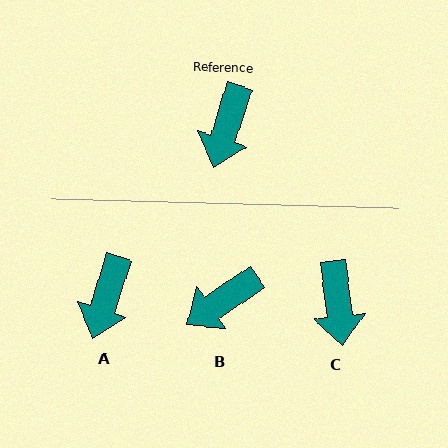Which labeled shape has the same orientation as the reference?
A.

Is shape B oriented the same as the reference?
No, it is off by about 38 degrees.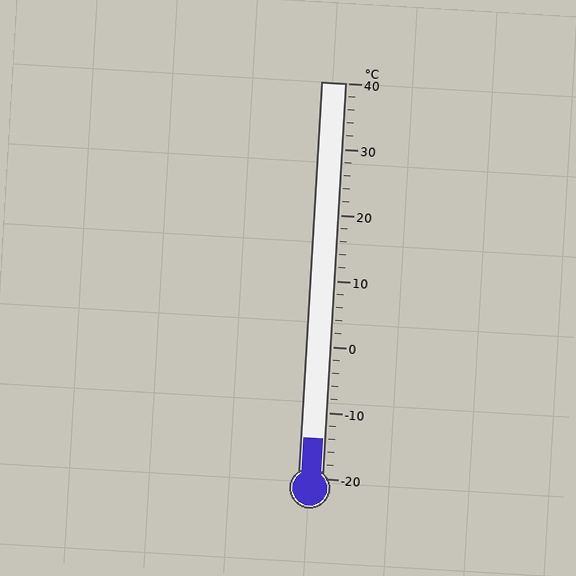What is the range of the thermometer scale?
The thermometer scale ranges from -20°C to 40°C.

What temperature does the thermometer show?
The thermometer shows approximately -14°C.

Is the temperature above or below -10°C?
The temperature is below -10°C.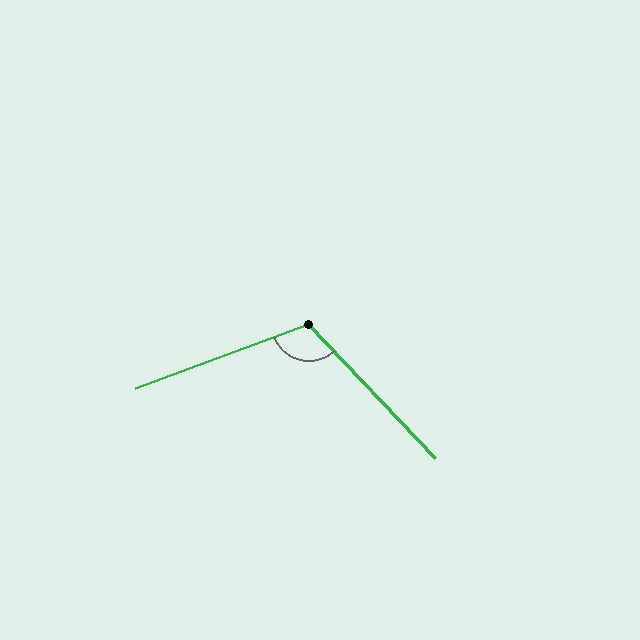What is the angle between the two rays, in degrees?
Approximately 113 degrees.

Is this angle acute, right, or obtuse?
It is obtuse.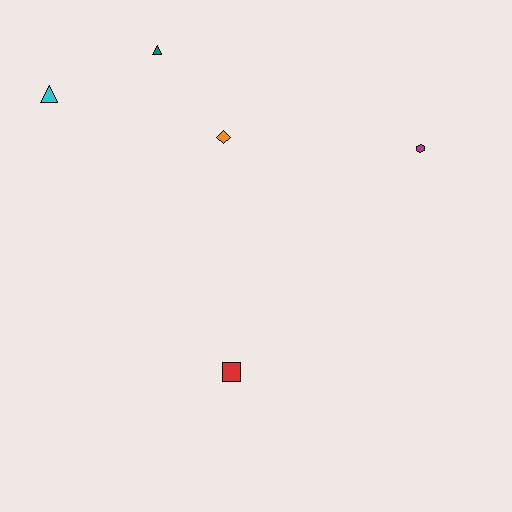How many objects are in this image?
There are 5 objects.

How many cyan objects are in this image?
There is 1 cyan object.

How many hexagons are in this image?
There is 1 hexagon.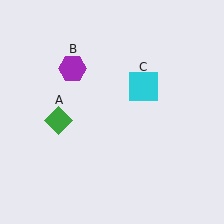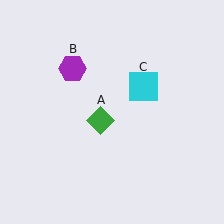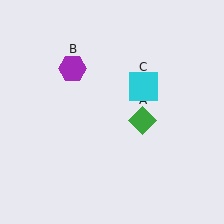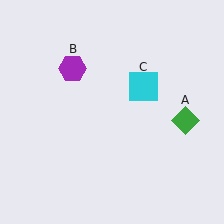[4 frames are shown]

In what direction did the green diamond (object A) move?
The green diamond (object A) moved right.